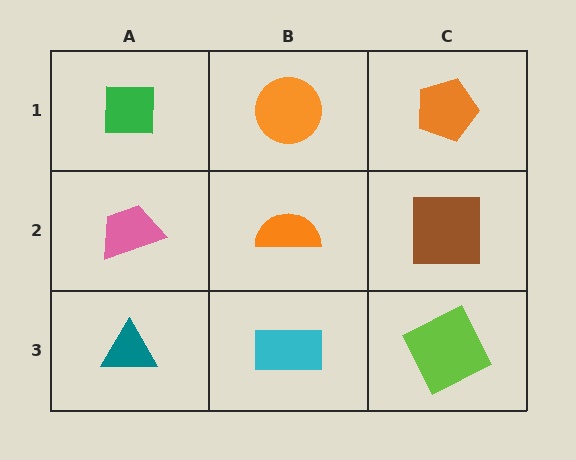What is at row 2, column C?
A brown square.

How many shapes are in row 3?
3 shapes.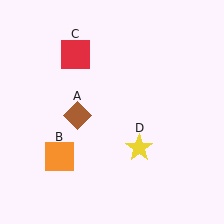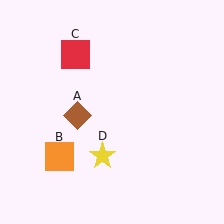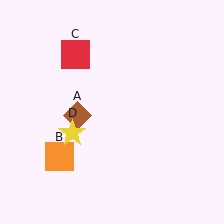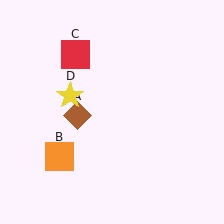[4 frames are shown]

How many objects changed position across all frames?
1 object changed position: yellow star (object D).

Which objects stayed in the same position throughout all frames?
Brown diamond (object A) and orange square (object B) and red square (object C) remained stationary.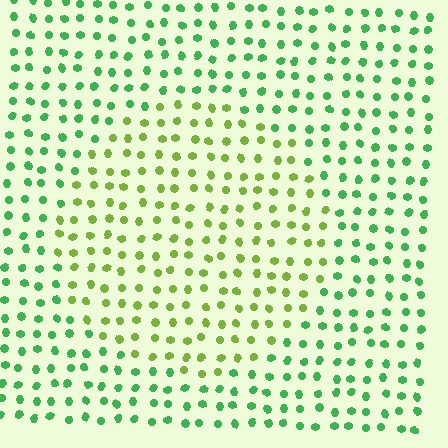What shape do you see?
I see a circle.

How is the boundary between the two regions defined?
The boundary is defined purely by a slight shift in hue (about 41 degrees). Spacing, size, and orientation are identical on both sides.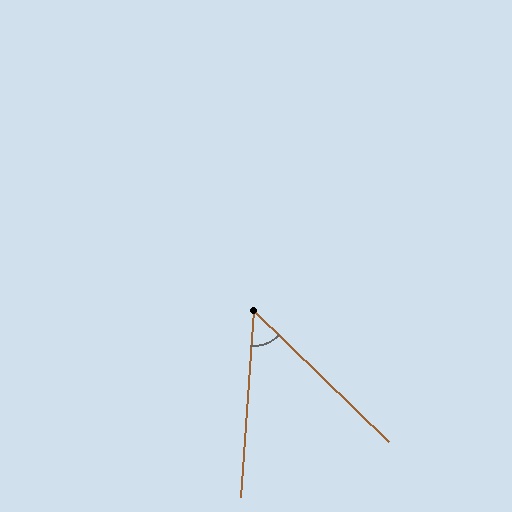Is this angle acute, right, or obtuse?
It is acute.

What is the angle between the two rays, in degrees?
Approximately 50 degrees.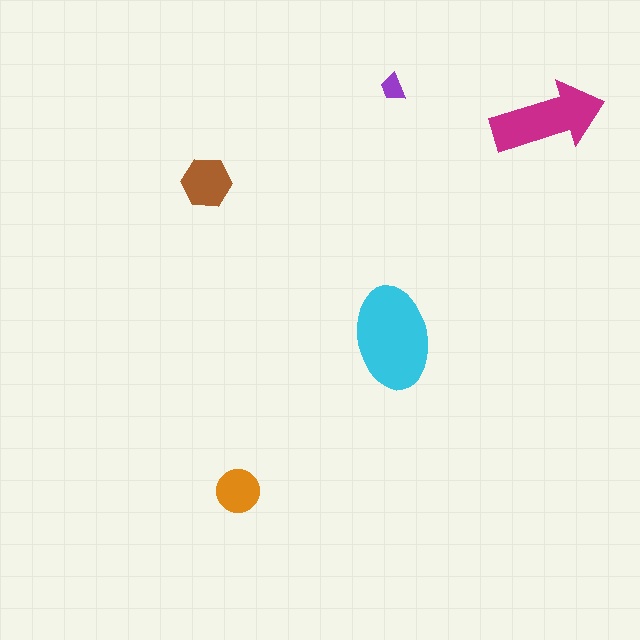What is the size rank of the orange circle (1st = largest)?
4th.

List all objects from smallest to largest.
The purple trapezoid, the orange circle, the brown hexagon, the magenta arrow, the cyan ellipse.